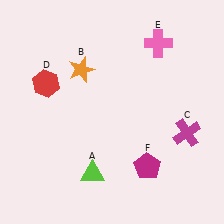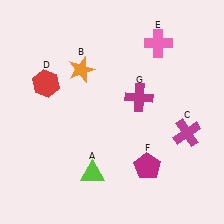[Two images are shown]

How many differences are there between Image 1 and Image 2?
There is 1 difference between the two images.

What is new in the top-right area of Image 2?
A magenta cross (G) was added in the top-right area of Image 2.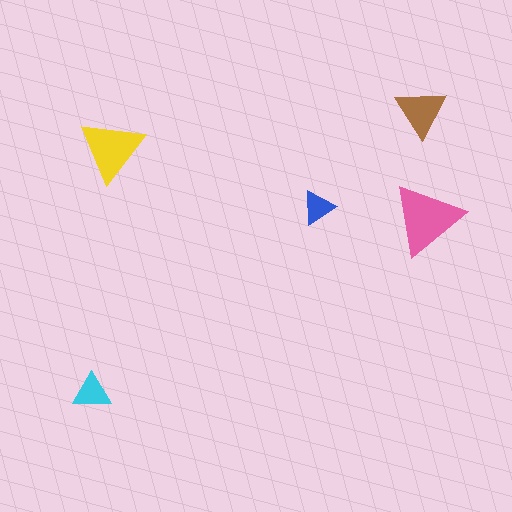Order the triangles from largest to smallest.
the pink one, the yellow one, the brown one, the cyan one, the blue one.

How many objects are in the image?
There are 5 objects in the image.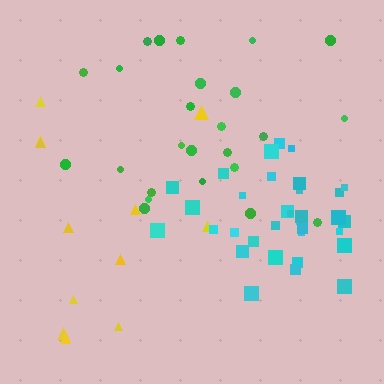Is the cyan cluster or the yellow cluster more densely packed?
Cyan.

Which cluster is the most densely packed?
Cyan.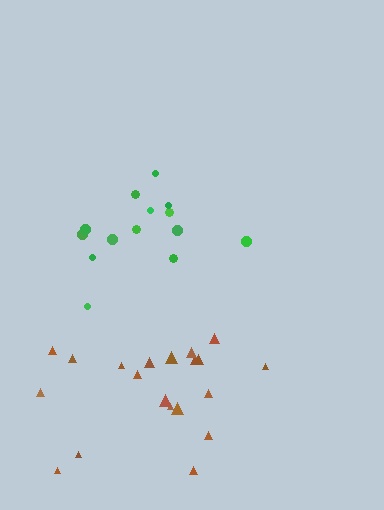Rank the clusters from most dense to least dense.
green, brown.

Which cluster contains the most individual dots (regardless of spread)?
Brown (20).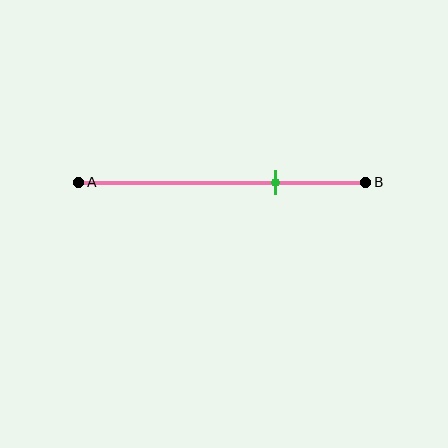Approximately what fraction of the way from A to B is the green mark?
The green mark is approximately 70% of the way from A to B.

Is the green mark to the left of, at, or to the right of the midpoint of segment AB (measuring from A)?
The green mark is to the right of the midpoint of segment AB.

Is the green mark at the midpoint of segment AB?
No, the mark is at about 70% from A, not at the 50% midpoint.